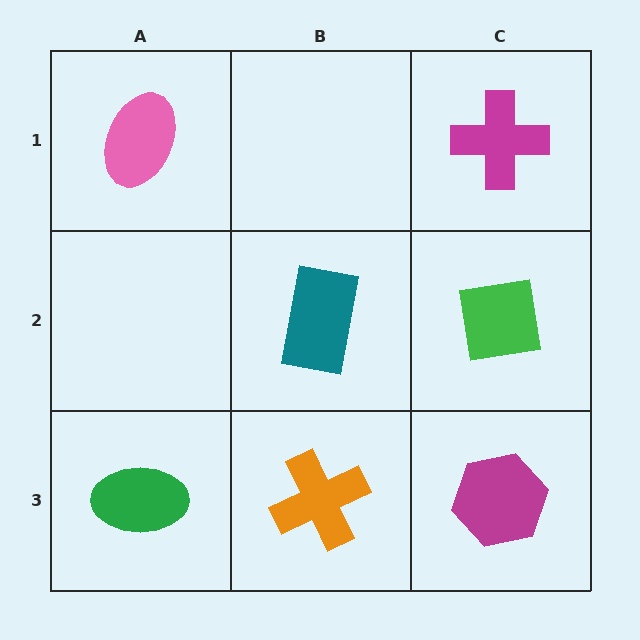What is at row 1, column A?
A pink ellipse.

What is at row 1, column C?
A magenta cross.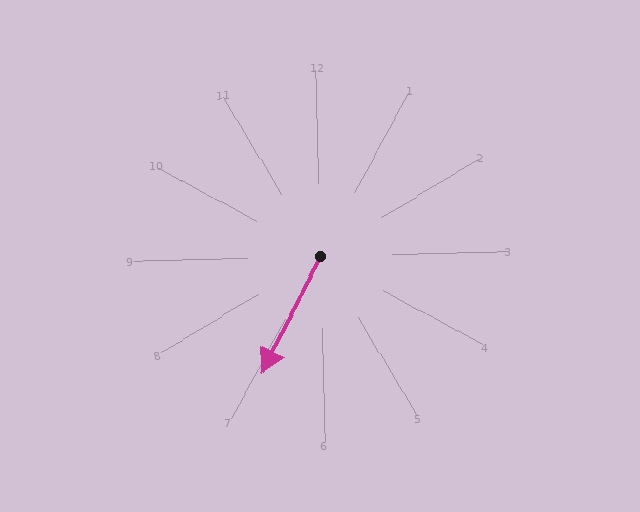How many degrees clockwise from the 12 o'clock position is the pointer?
Approximately 208 degrees.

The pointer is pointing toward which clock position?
Roughly 7 o'clock.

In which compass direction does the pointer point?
Southwest.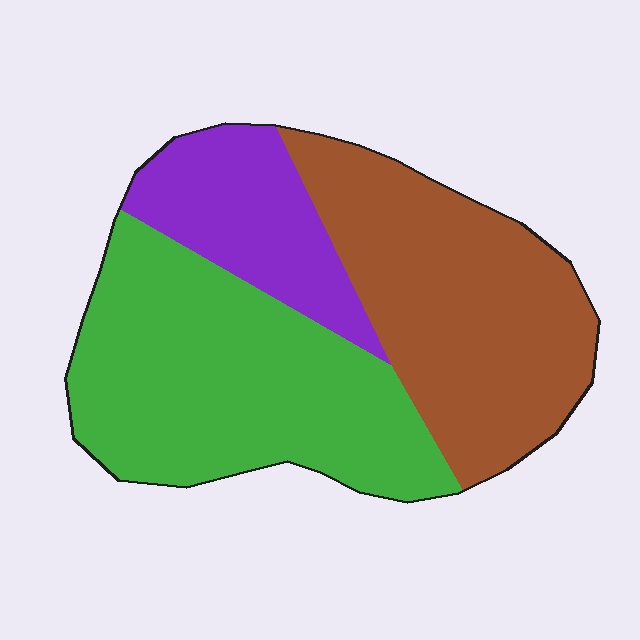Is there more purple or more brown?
Brown.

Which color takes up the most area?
Green, at roughly 45%.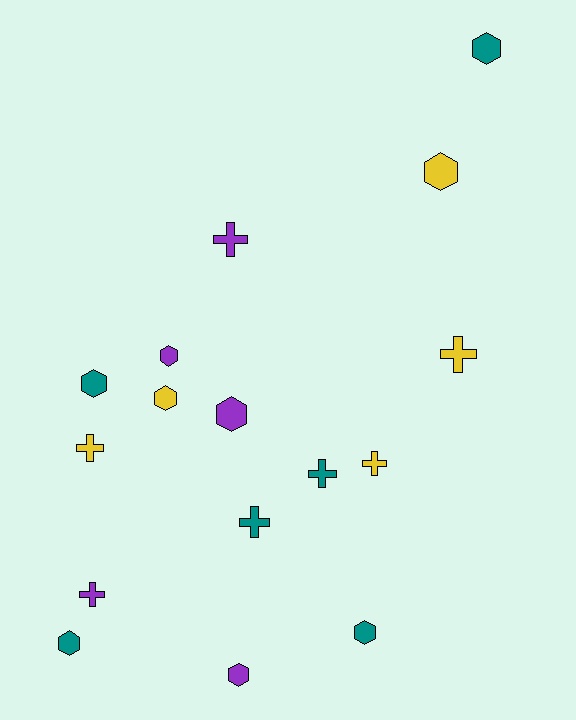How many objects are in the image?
There are 16 objects.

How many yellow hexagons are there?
There are 2 yellow hexagons.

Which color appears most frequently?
Teal, with 6 objects.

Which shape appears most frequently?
Hexagon, with 9 objects.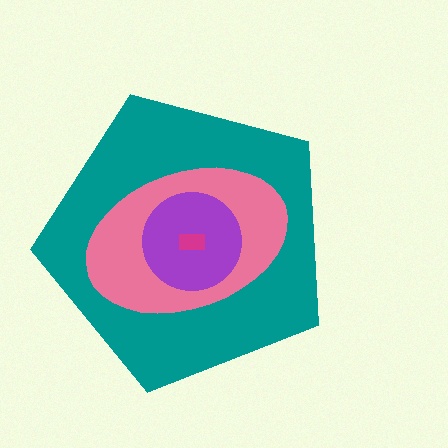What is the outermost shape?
The teal pentagon.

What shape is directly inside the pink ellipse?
The purple circle.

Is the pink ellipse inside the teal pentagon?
Yes.